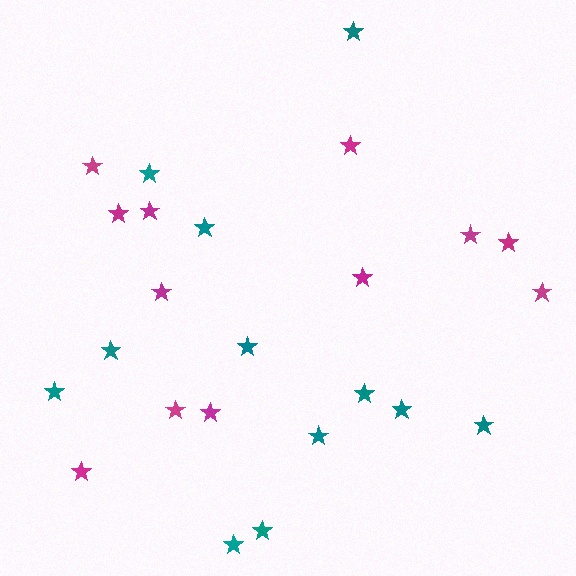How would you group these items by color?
There are 2 groups: one group of magenta stars (12) and one group of teal stars (12).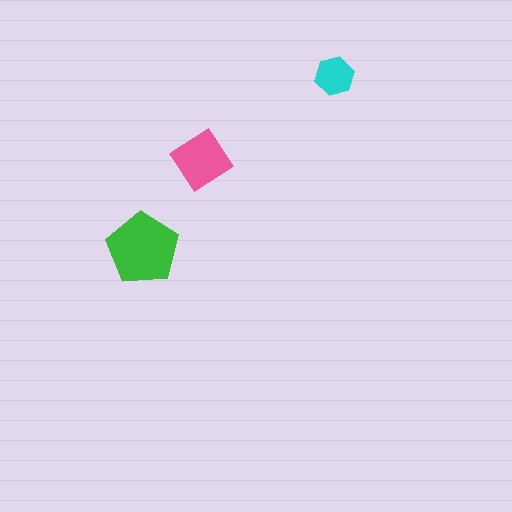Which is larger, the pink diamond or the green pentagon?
The green pentagon.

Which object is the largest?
The green pentagon.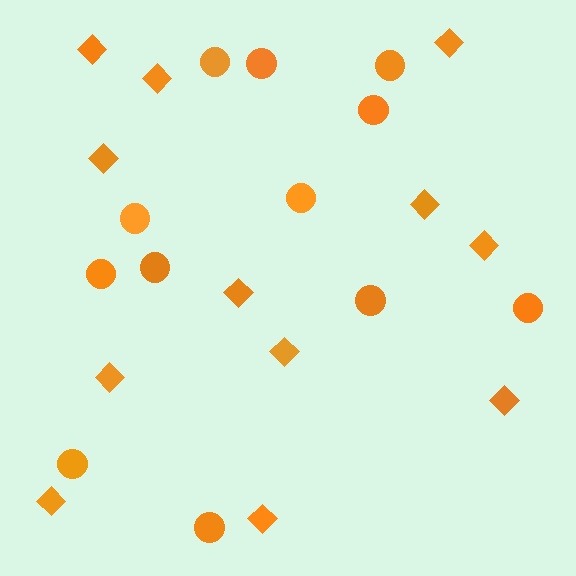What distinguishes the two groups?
There are 2 groups: one group of diamonds (12) and one group of circles (12).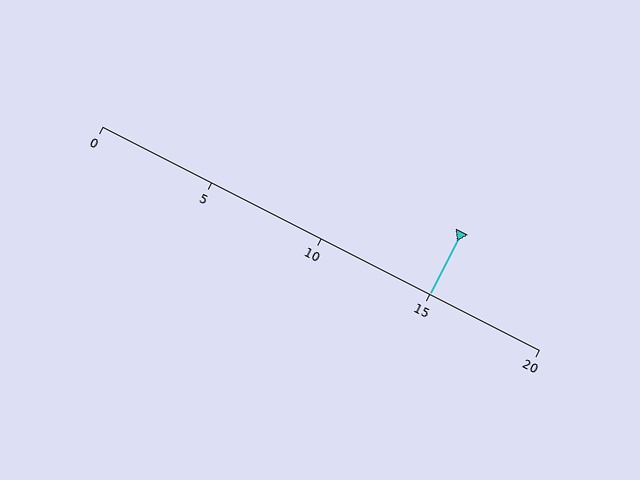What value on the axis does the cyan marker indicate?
The marker indicates approximately 15.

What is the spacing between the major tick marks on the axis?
The major ticks are spaced 5 apart.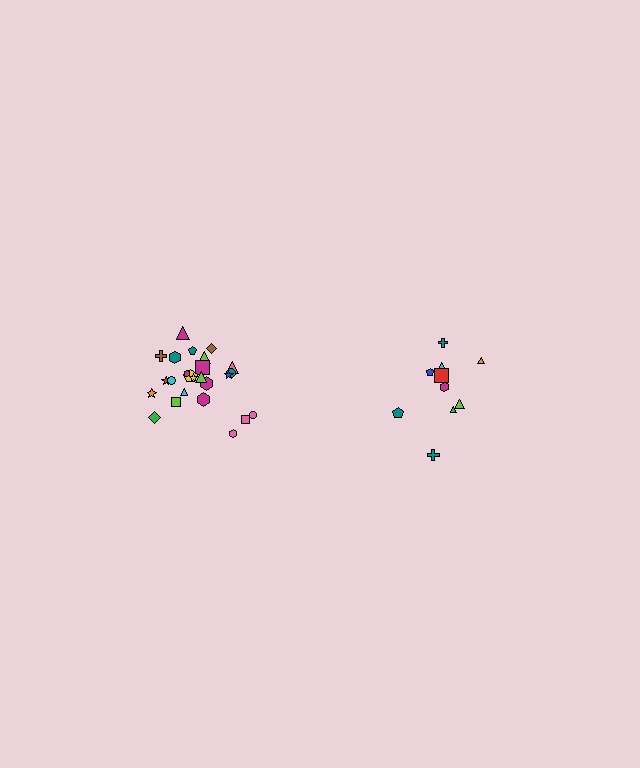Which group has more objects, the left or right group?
The left group.